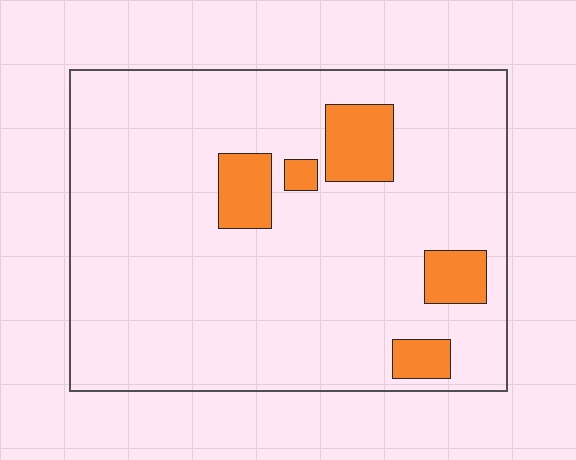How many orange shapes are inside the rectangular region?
5.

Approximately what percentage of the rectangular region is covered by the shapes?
Approximately 10%.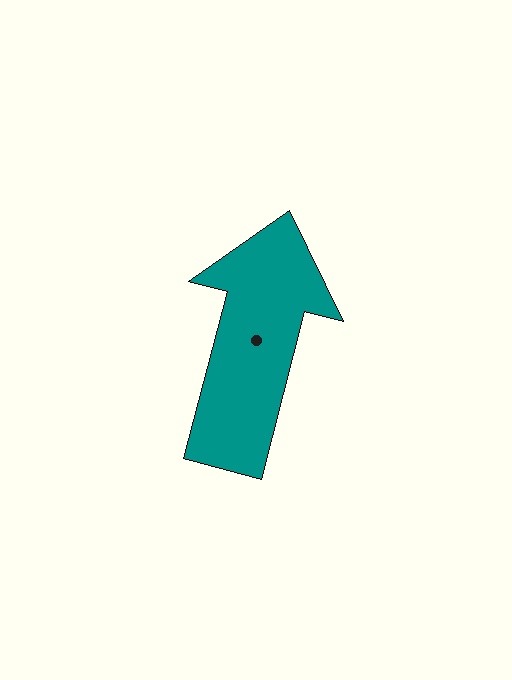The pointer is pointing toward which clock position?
Roughly 12 o'clock.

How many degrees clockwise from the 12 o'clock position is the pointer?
Approximately 15 degrees.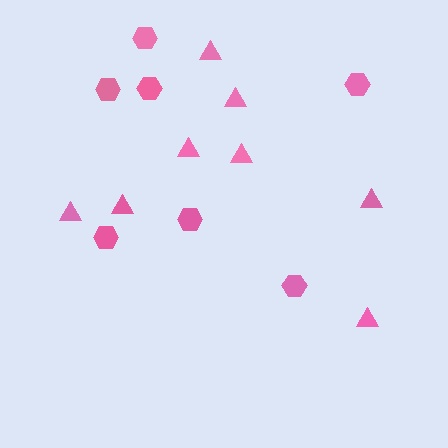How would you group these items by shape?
There are 2 groups: one group of hexagons (7) and one group of triangles (8).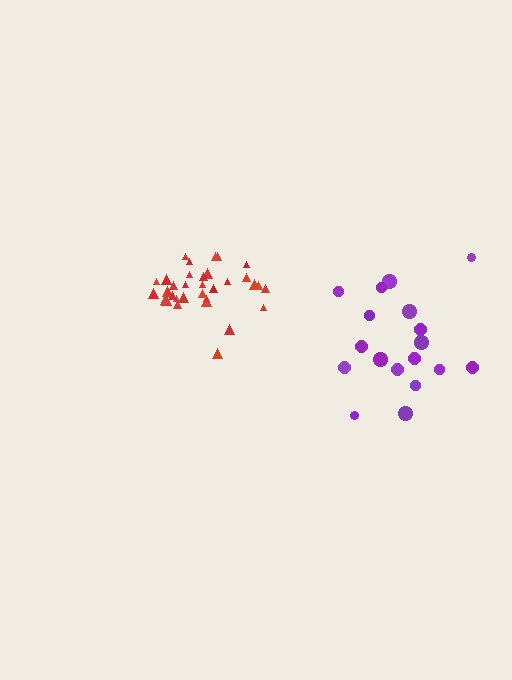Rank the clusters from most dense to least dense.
red, purple.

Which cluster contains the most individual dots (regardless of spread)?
Red (33).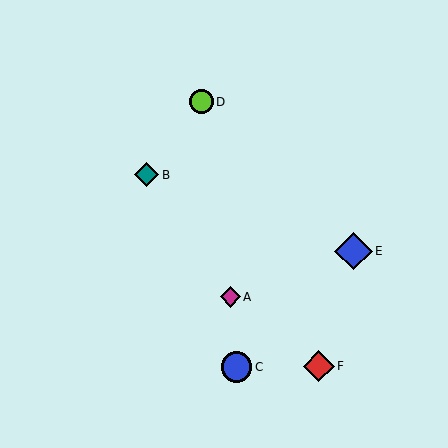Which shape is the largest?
The blue diamond (labeled E) is the largest.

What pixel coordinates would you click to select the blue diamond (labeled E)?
Click at (353, 251) to select the blue diamond E.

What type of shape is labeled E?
Shape E is a blue diamond.